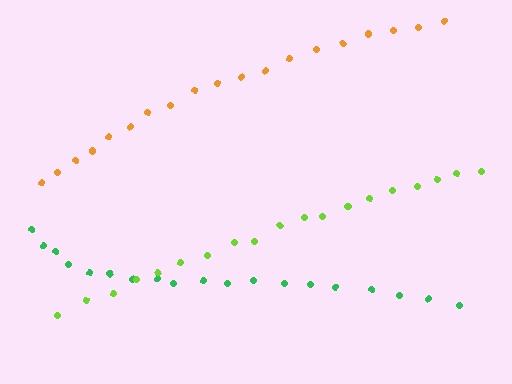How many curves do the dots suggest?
There are 3 distinct paths.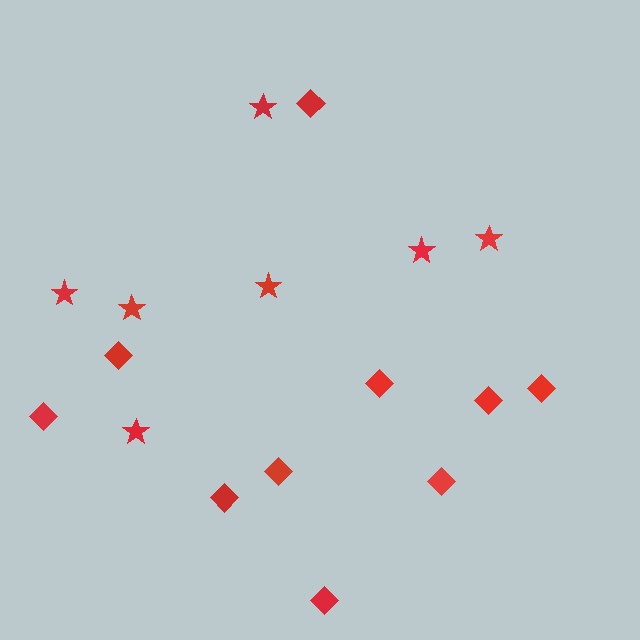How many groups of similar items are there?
There are 2 groups: one group of diamonds (10) and one group of stars (7).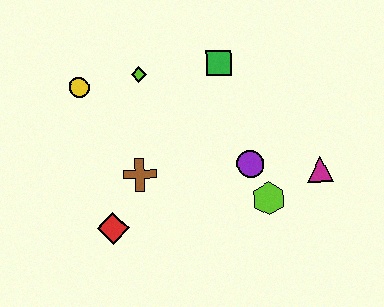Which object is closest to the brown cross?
The red diamond is closest to the brown cross.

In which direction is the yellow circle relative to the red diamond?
The yellow circle is above the red diamond.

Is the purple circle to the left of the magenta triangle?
Yes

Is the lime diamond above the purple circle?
Yes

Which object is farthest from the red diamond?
The magenta triangle is farthest from the red diamond.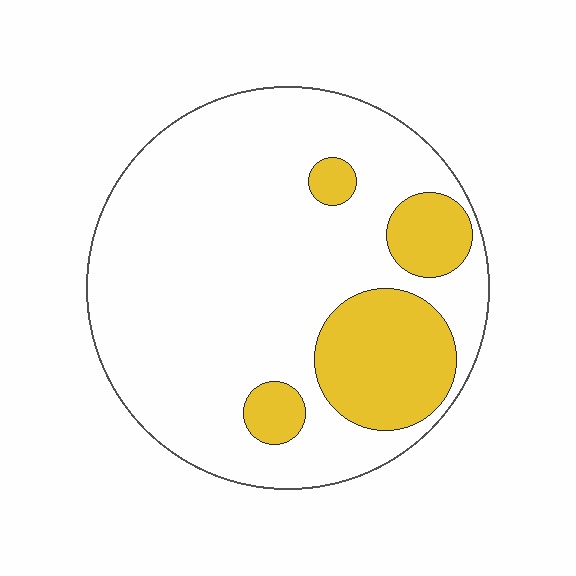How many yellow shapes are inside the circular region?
4.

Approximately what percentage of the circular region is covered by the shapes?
Approximately 20%.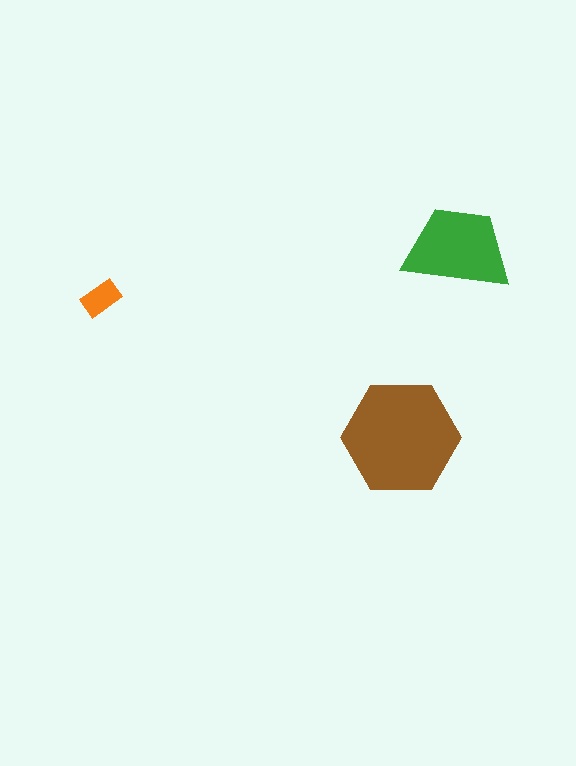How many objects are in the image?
There are 3 objects in the image.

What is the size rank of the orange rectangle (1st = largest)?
3rd.